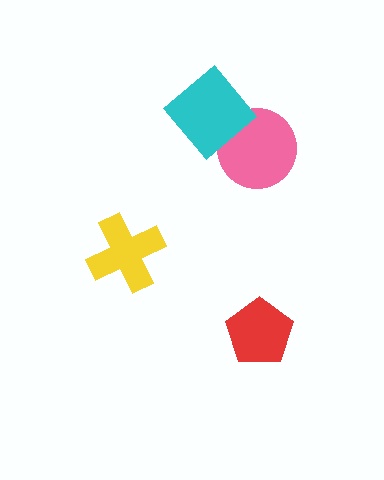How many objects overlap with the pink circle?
1 object overlaps with the pink circle.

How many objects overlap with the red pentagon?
0 objects overlap with the red pentagon.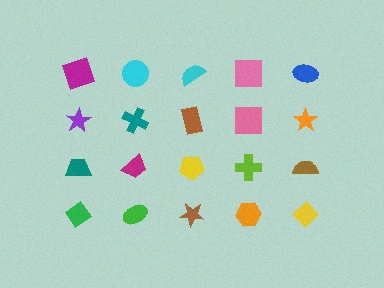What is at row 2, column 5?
An orange star.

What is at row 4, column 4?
An orange hexagon.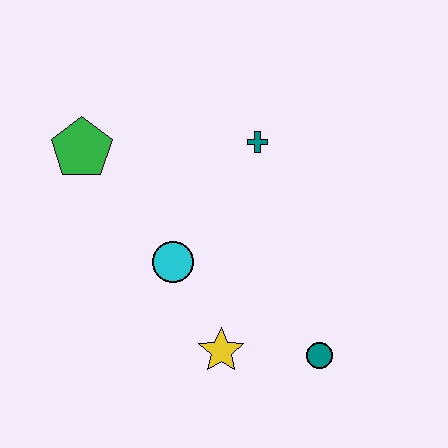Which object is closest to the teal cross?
The cyan circle is closest to the teal cross.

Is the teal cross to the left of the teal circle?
Yes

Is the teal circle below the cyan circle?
Yes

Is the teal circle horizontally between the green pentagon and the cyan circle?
No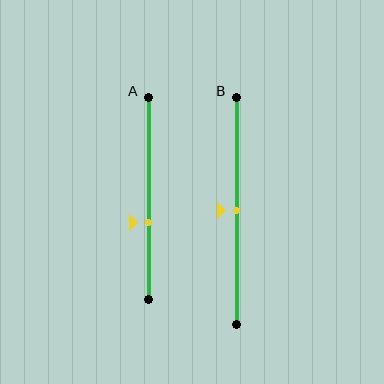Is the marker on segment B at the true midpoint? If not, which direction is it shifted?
Yes, the marker on segment B is at the true midpoint.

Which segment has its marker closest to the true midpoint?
Segment B has its marker closest to the true midpoint.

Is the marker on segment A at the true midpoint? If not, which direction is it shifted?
No, the marker on segment A is shifted downward by about 12% of the segment length.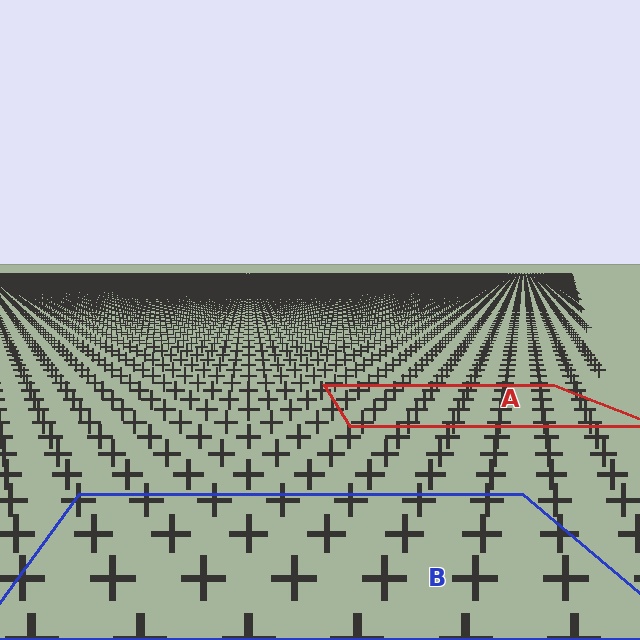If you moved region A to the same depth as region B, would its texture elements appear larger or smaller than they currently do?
They would appear larger. At a closer depth, the same texture elements are projected at a bigger on-screen size.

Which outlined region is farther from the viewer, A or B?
Region A is farther from the viewer — the texture elements inside it appear smaller and more densely packed.